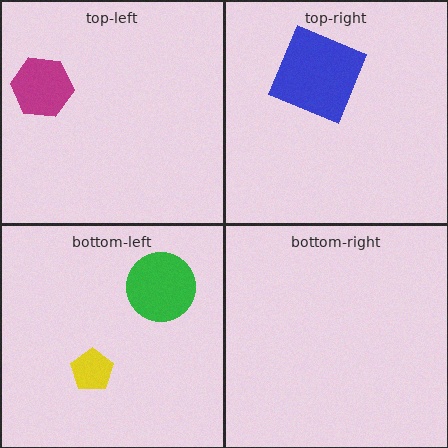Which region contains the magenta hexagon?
The top-left region.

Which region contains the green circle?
The bottom-left region.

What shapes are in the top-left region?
The magenta hexagon.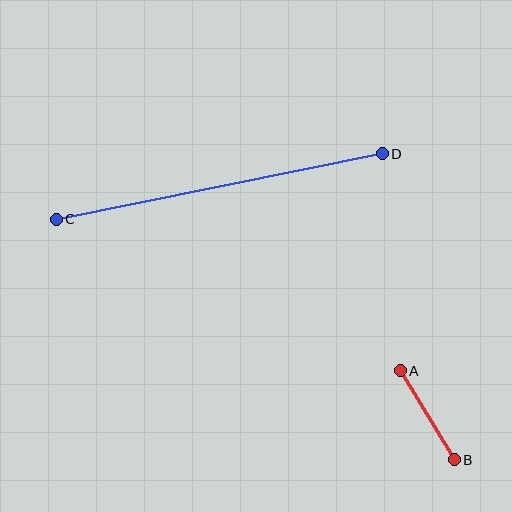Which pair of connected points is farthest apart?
Points C and D are farthest apart.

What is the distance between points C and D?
The distance is approximately 332 pixels.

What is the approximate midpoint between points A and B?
The midpoint is at approximately (427, 415) pixels.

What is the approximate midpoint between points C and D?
The midpoint is at approximately (219, 186) pixels.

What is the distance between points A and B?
The distance is approximately 104 pixels.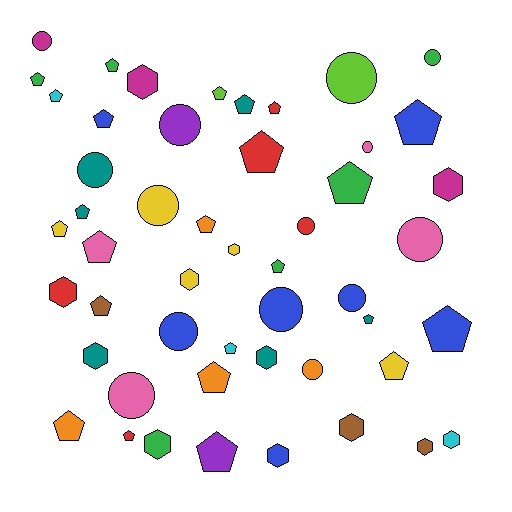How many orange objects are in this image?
There are 4 orange objects.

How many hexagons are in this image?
There are 12 hexagons.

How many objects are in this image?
There are 50 objects.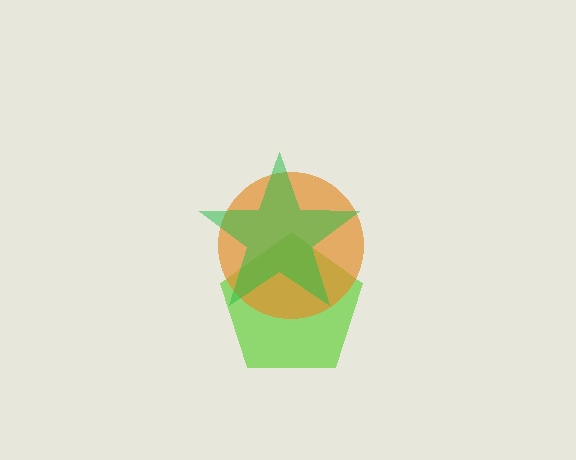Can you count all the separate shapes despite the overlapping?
Yes, there are 3 separate shapes.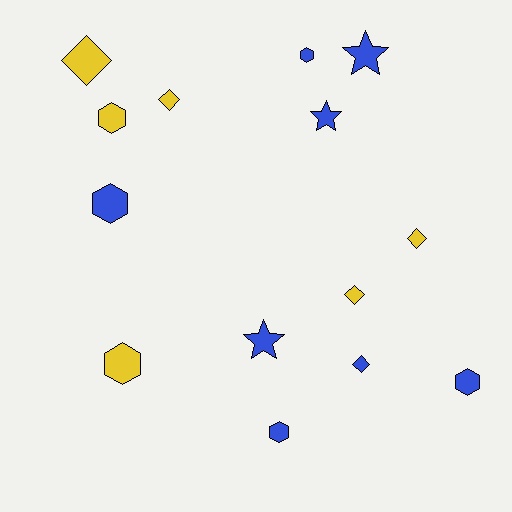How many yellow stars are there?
There are no yellow stars.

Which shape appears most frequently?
Hexagon, with 6 objects.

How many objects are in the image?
There are 14 objects.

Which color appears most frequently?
Blue, with 8 objects.